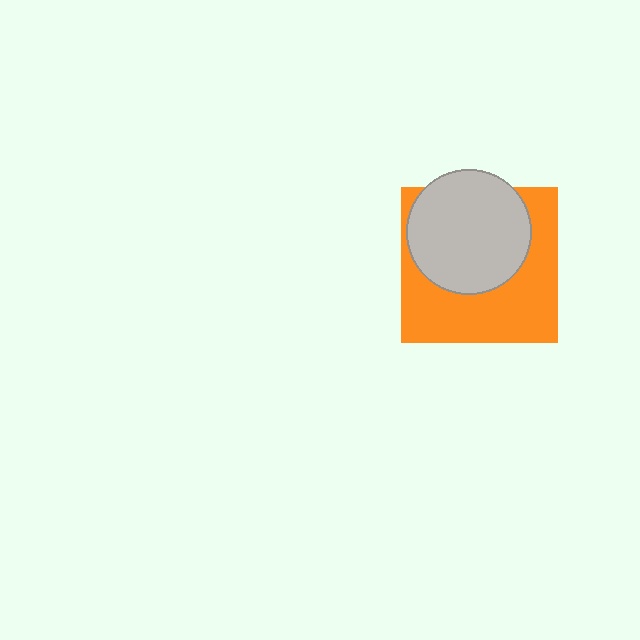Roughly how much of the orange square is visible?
About half of it is visible (roughly 54%).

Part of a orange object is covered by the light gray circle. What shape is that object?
It is a square.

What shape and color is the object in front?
The object in front is a light gray circle.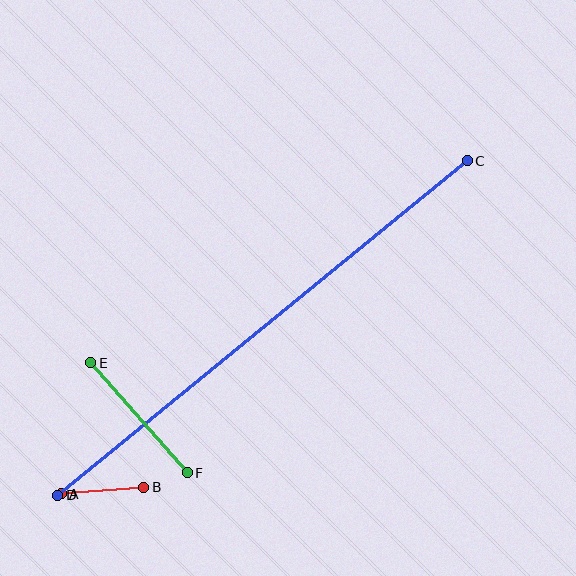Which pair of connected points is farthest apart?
Points C and D are farthest apart.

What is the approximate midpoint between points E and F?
The midpoint is at approximately (139, 418) pixels.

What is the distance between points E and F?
The distance is approximately 146 pixels.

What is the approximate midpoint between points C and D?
The midpoint is at approximately (263, 328) pixels.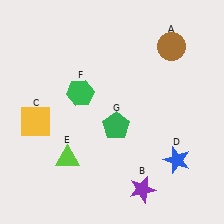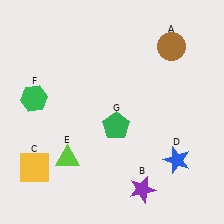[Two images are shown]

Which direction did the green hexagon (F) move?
The green hexagon (F) moved left.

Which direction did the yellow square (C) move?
The yellow square (C) moved down.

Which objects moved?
The objects that moved are: the yellow square (C), the green hexagon (F).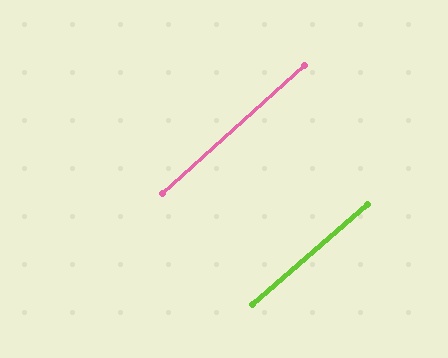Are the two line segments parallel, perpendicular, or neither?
Parallel — their directions differ by only 0.8°.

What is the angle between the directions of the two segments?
Approximately 1 degree.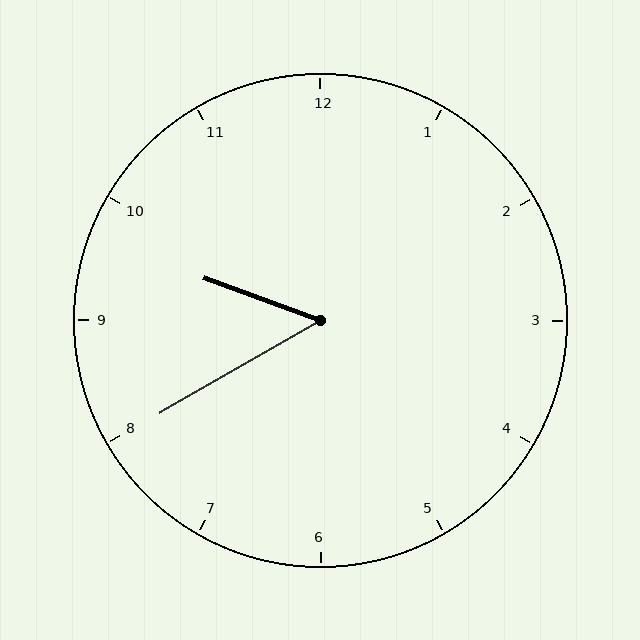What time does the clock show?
9:40.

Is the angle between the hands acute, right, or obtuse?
It is acute.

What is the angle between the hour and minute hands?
Approximately 50 degrees.